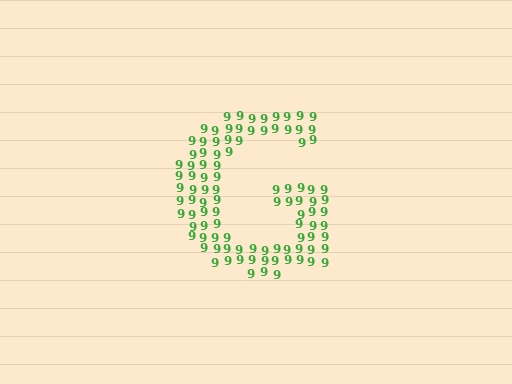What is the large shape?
The large shape is the letter G.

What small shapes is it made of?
It is made of small digit 9's.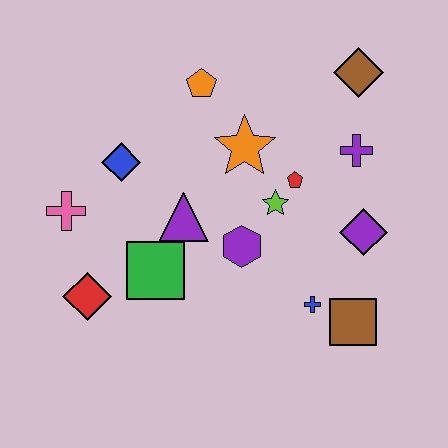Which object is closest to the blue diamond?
The pink cross is closest to the blue diamond.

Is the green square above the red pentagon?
No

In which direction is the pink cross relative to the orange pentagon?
The pink cross is to the left of the orange pentagon.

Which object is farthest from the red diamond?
The brown diamond is farthest from the red diamond.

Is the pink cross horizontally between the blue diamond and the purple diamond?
No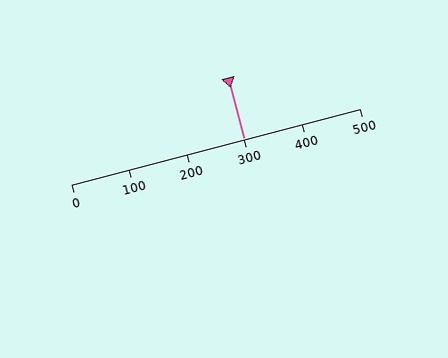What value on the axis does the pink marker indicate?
The marker indicates approximately 300.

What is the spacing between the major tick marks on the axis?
The major ticks are spaced 100 apart.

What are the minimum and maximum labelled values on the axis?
The axis runs from 0 to 500.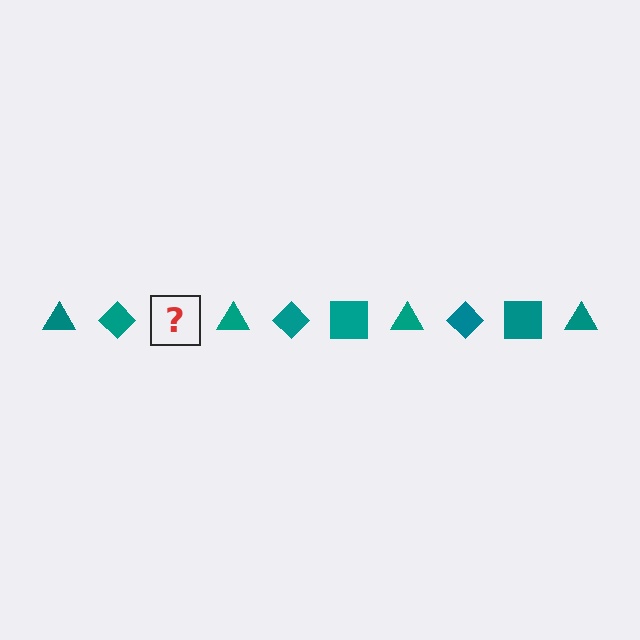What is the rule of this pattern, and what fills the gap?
The rule is that the pattern cycles through triangle, diamond, square shapes in teal. The gap should be filled with a teal square.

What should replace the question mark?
The question mark should be replaced with a teal square.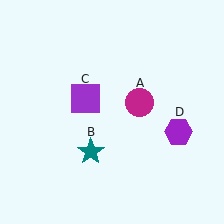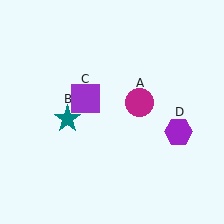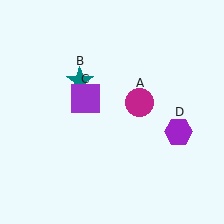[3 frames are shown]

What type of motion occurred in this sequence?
The teal star (object B) rotated clockwise around the center of the scene.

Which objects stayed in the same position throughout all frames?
Magenta circle (object A) and purple square (object C) and purple hexagon (object D) remained stationary.